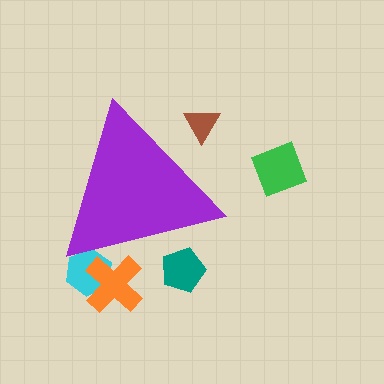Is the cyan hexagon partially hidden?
Yes, the cyan hexagon is partially hidden behind the purple triangle.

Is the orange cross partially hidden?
Yes, the orange cross is partially hidden behind the purple triangle.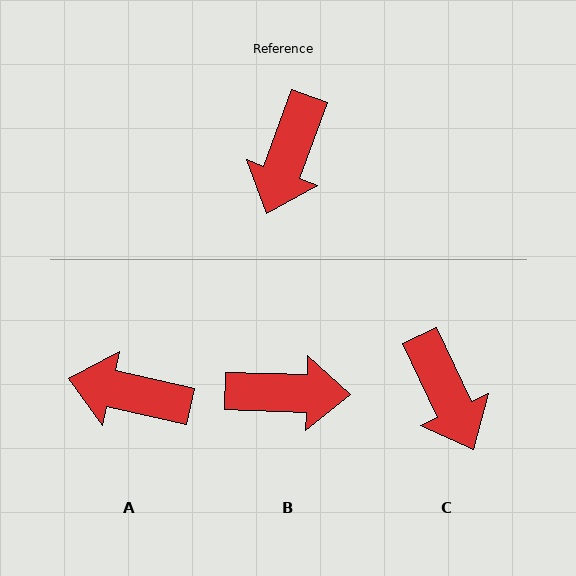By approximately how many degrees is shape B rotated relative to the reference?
Approximately 108 degrees counter-clockwise.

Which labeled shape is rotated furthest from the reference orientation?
B, about 108 degrees away.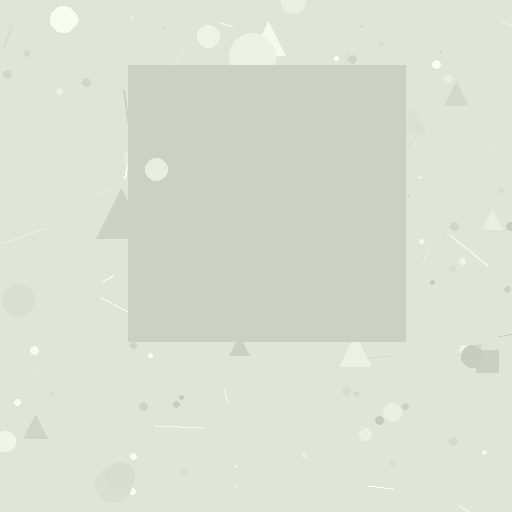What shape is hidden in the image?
A square is hidden in the image.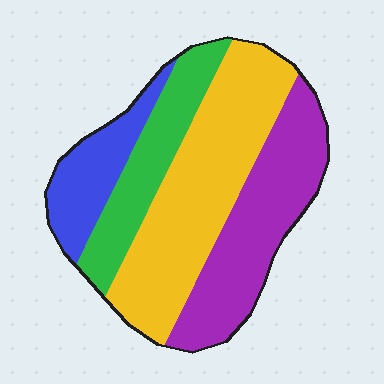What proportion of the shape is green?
Green covers about 20% of the shape.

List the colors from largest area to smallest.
From largest to smallest: yellow, purple, green, blue.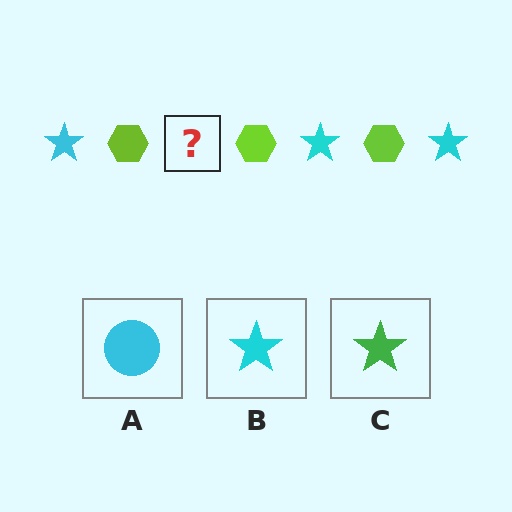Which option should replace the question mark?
Option B.